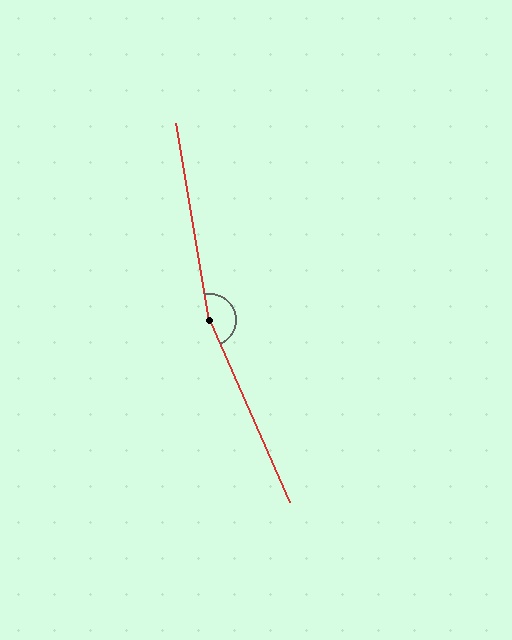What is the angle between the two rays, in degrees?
Approximately 166 degrees.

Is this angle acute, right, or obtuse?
It is obtuse.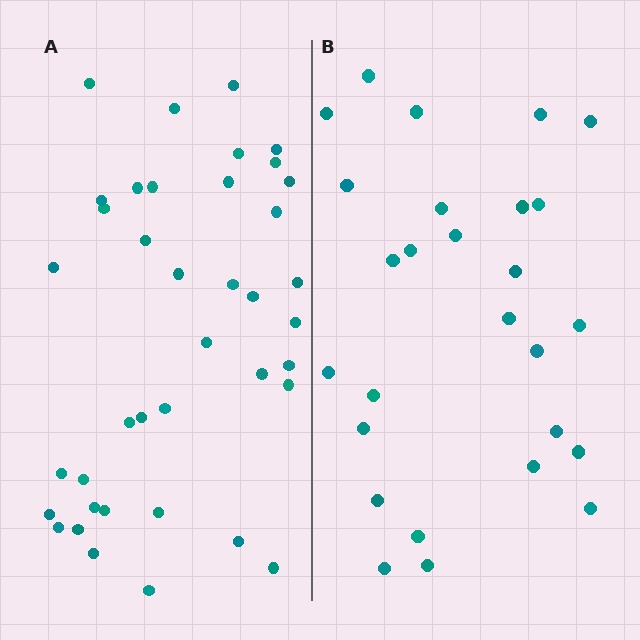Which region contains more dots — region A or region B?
Region A (the left region) has more dots.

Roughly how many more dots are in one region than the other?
Region A has roughly 12 or so more dots than region B.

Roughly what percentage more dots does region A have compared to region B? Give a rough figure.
About 45% more.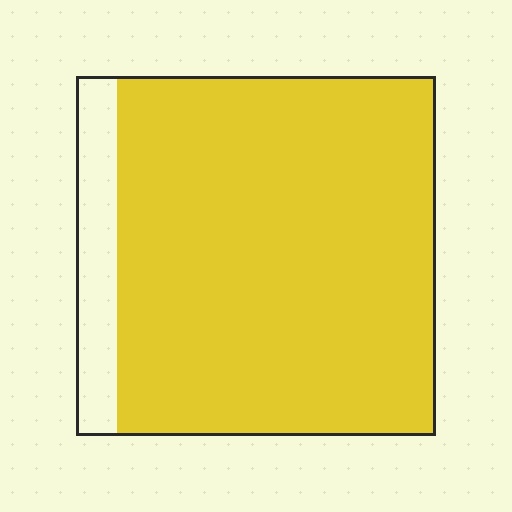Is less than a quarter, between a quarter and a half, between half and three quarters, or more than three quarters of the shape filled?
More than three quarters.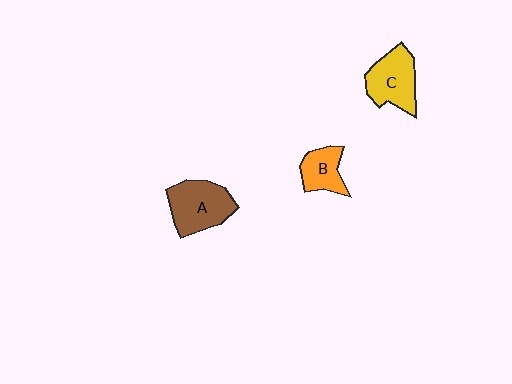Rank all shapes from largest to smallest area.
From largest to smallest: A (brown), C (yellow), B (orange).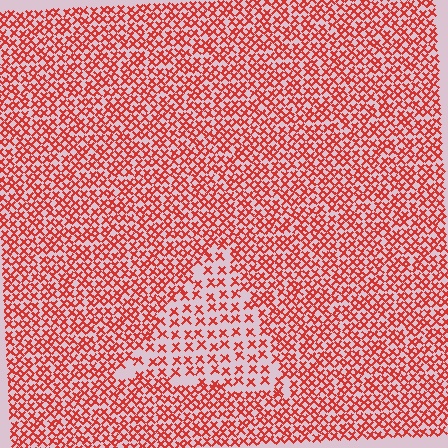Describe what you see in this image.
The image contains small red elements arranged at two different densities. A triangle-shaped region is visible where the elements are less densely packed than the surrounding area.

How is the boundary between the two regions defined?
The boundary is defined by a change in element density (approximately 1.9x ratio). All elements are the same color, size, and shape.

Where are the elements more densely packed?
The elements are more densely packed outside the triangle boundary.